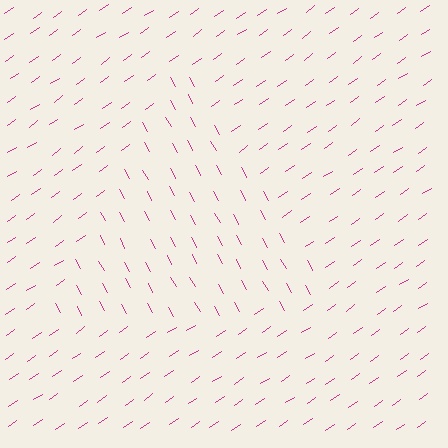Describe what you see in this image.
The image is filled with small magenta line segments. A triangle region in the image has lines oriented differently from the surrounding lines, creating a visible texture boundary.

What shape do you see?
I see a triangle.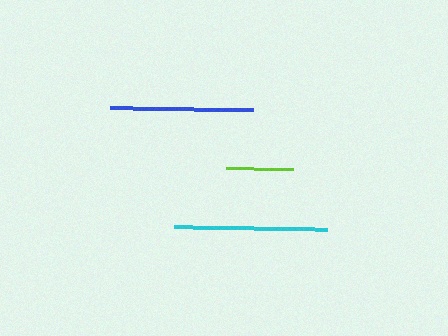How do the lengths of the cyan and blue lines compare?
The cyan and blue lines are approximately the same length.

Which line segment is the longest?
The cyan line is the longest at approximately 153 pixels.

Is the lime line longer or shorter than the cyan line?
The cyan line is longer than the lime line.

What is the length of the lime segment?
The lime segment is approximately 67 pixels long.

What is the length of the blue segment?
The blue segment is approximately 142 pixels long.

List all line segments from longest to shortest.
From longest to shortest: cyan, blue, lime.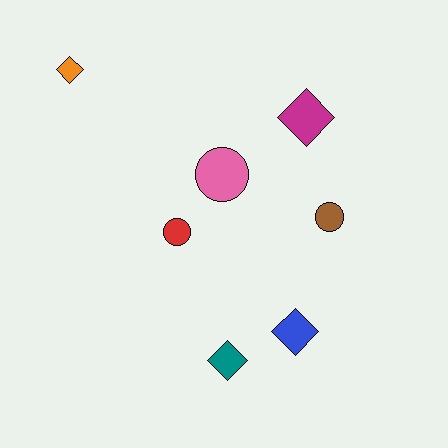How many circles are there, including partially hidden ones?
There are 3 circles.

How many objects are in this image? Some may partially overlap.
There are 7 objects.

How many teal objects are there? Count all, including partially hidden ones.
There is 1 teal object.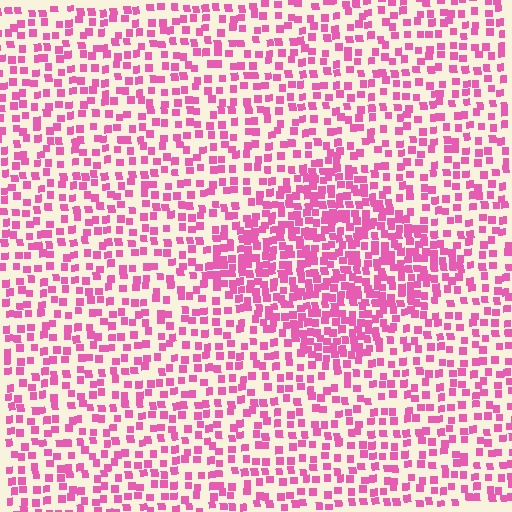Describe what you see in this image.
The image contains small pink elements arranged at two different densities. A diamond-shaped region is visible where the elements are more densely packed than the surrounding area.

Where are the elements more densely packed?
The elements are more densely packed inside the diamond boundary.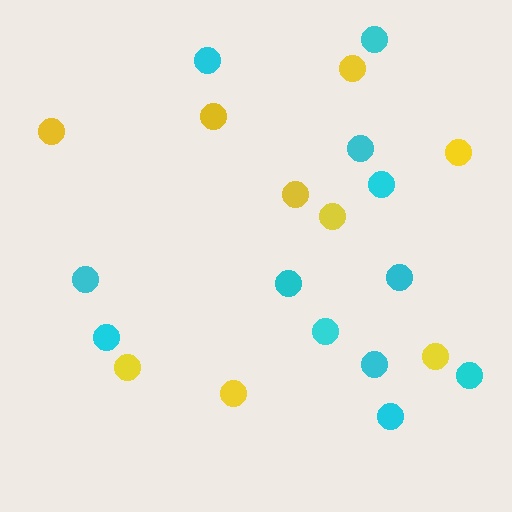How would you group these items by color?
There are 2 groups: one group of cyan circles (12) and one group of yellow circles (9).